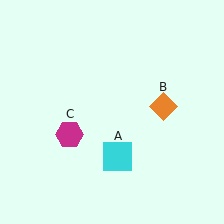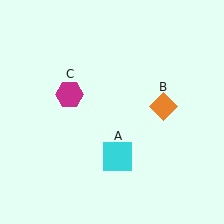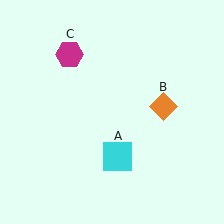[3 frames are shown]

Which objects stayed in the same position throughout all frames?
Cyan square (object A) and orange diamond (object B) remained stationary.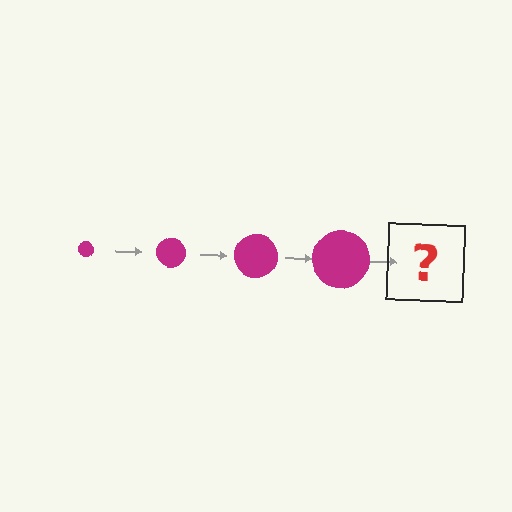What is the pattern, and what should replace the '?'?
The pattern is that the circle gets progressively larger each step. The '?' should be a magenta circle, larger than the previous one.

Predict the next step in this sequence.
The next step is a magenta circle, larger than the previous one.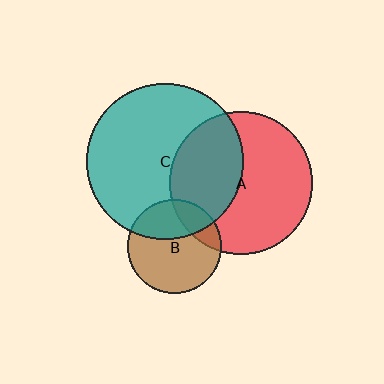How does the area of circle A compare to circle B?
Approximately 2.3 times.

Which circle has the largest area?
Circle C (teal).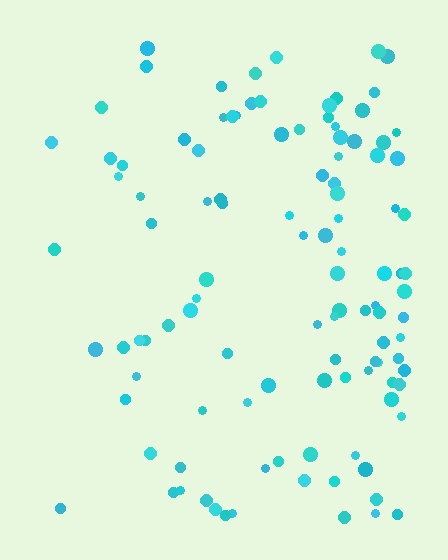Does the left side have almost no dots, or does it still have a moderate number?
Still a moderate number, just noticeably fewer than the right.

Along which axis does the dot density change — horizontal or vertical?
Horizontal.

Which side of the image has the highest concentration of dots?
The right.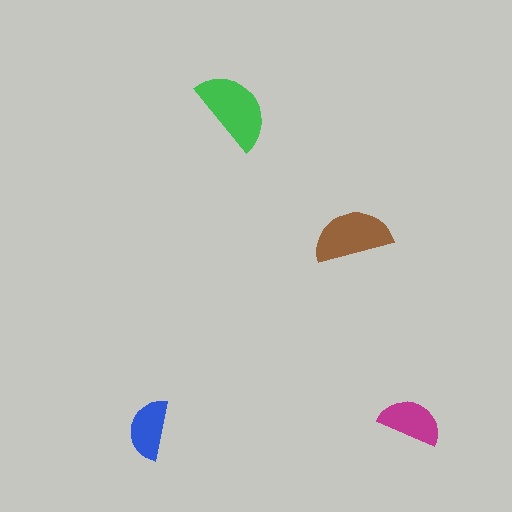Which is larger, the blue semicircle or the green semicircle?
The green one.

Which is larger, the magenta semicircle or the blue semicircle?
The magenta one.